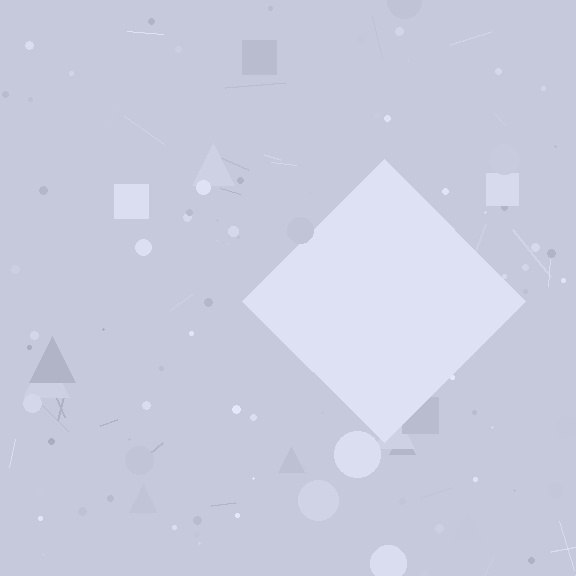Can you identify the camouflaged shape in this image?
The camouflaged shape is a diamond.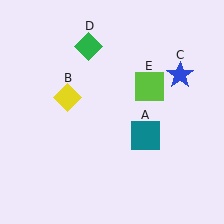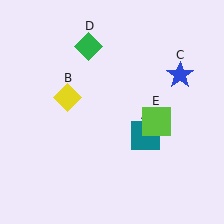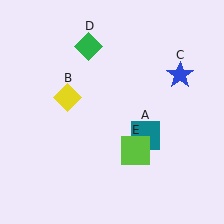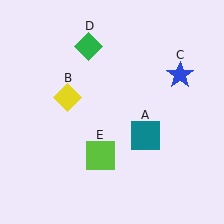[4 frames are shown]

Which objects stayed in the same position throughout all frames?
Teal square (object A) and yellow diamond (object B) and blue star (object C) and green diamond (object D) remained stationary.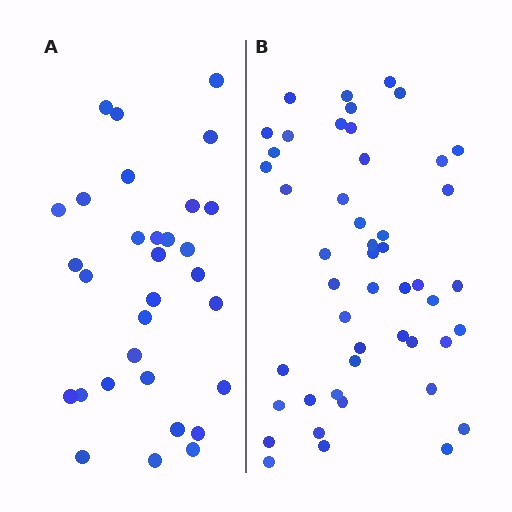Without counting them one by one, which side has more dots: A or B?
Region B (the right region) has more dots.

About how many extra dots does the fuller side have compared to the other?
Region B has approximately 15 more dots than region A.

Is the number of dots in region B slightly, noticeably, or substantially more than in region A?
Region B has substantially more. The ratio is roughly 1.5 to 1.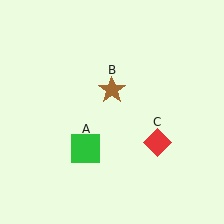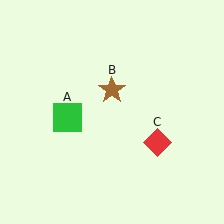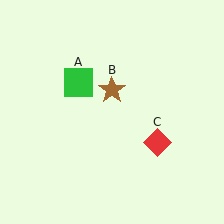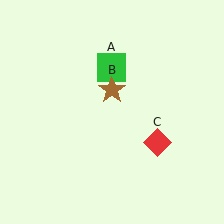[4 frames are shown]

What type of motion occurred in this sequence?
The green square (object A) rotated clockwise around the center of the scene.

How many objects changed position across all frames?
1 object changed position: green square (object A).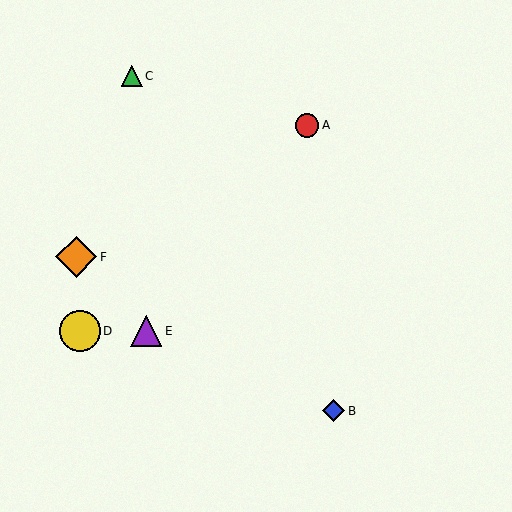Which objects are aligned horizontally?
Objects D, E are aligned horizontally.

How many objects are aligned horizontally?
2 objects (D, E) are aligned horizontally.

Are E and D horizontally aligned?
Yes, both are at y≈331.